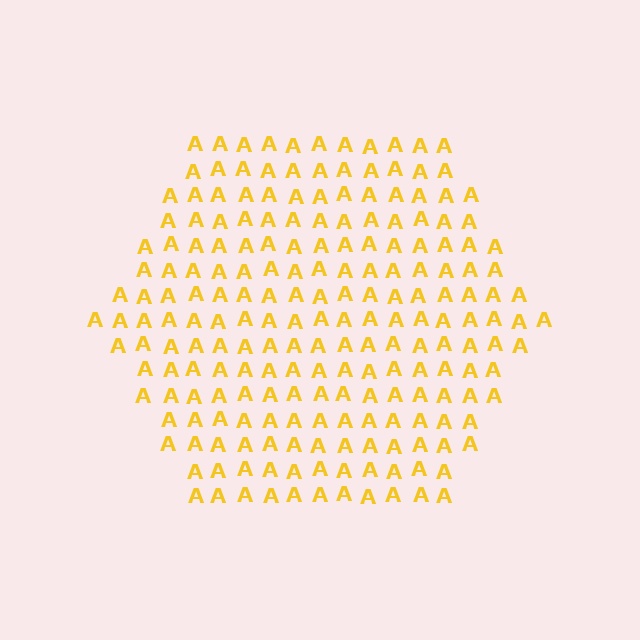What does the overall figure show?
The overall figure shows a hexagon.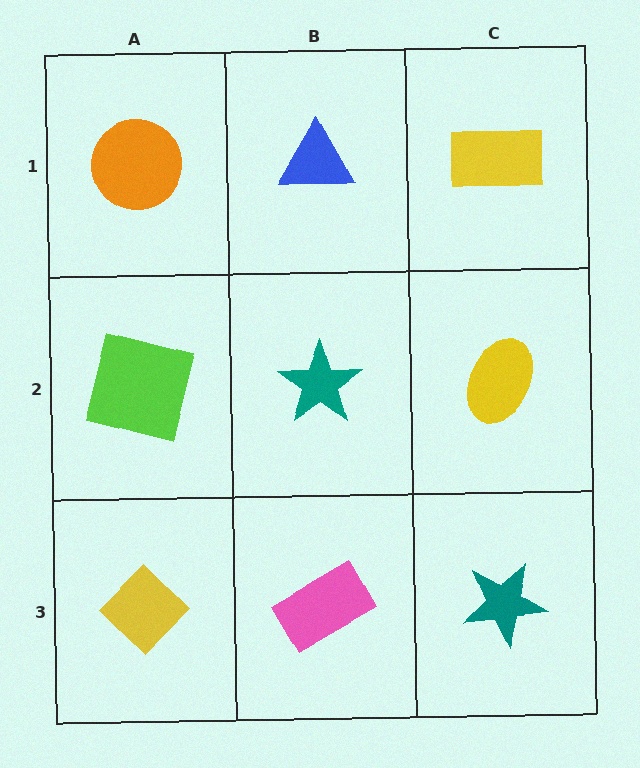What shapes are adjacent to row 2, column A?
An orange circle (row 1, column A), a yellow diamond (row 3, column A), a teal star (row 2, column B).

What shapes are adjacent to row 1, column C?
A yellow ellipse (row 2, column C), a blue triangle (row 1, column B).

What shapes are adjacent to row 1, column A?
A lime square (row 2, column A), a blue triangle (row 1, column B).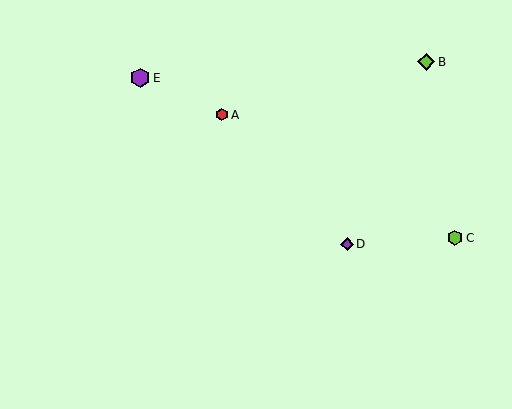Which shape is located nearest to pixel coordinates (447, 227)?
The lime hexagon (labeled C) at (455, 238) is nearest to that location.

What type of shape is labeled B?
Shape B is a lime diamond.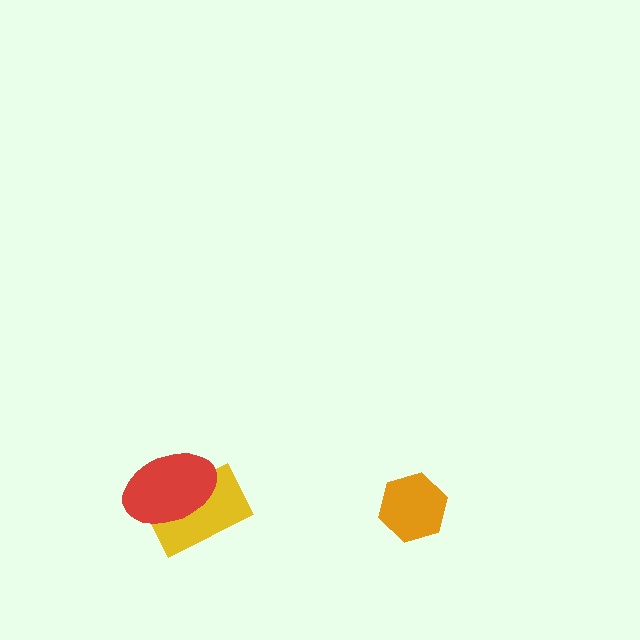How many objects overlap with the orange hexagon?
0 objects overlap with the orange hexagon.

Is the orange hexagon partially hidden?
No, no other shape covers it.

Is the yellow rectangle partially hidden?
Yes, it is partially covered by another shape.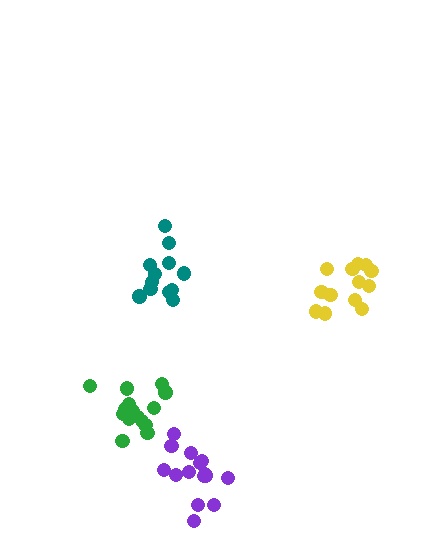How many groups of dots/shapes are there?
There are 4 groups.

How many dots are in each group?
Group 1: 12 dots, Group 2: 13 dots, Group 3: 16 dots, Group 4: 16 dots (57 total).